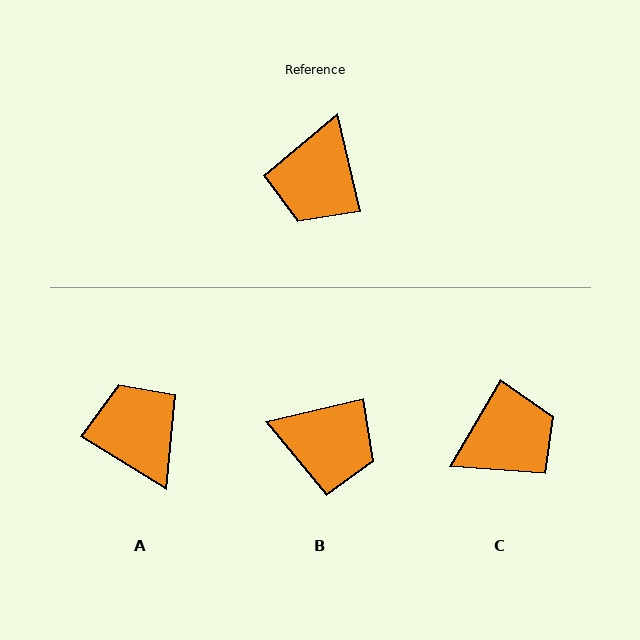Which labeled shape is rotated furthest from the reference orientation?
C, about 136 degrees away.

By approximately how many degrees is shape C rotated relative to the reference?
Approximately 136 degrees counter-clockwise.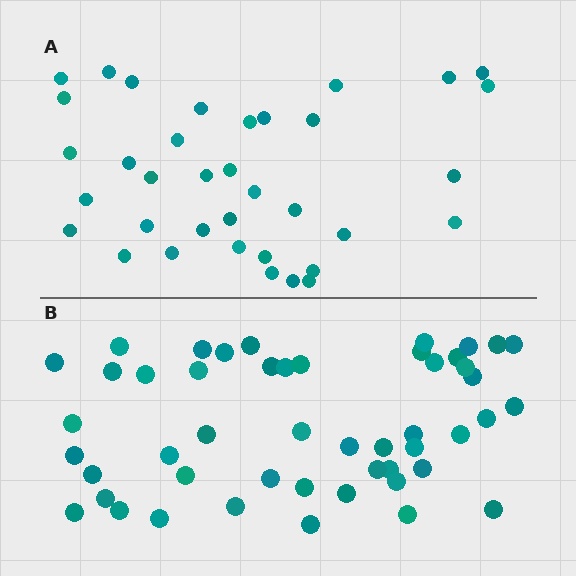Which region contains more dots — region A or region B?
Region B (the bottom region) has more dots.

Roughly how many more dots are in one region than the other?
Region B has approximately 15 more dots than region A.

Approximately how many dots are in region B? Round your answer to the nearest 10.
About 50 dots. (The exact count is 49, which rounds to 50.)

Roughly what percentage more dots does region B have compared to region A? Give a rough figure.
About 35% more.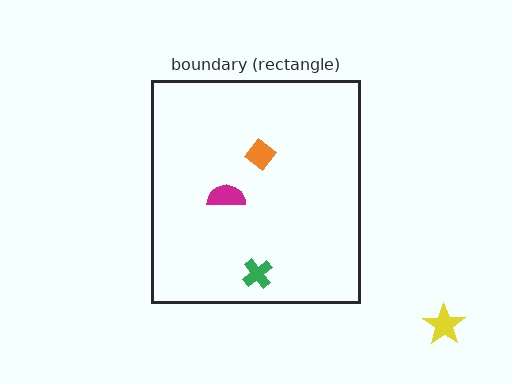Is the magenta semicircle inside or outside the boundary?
Inside.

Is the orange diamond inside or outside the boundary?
Inside.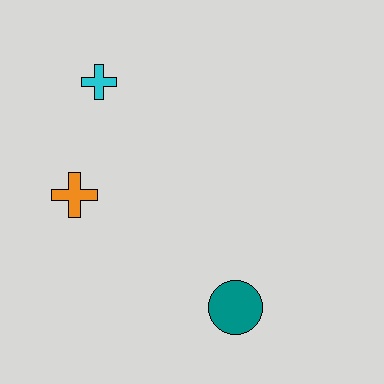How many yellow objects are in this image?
There are no yellow objects.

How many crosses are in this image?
There are 2 crosses.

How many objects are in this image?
There are 3 objects.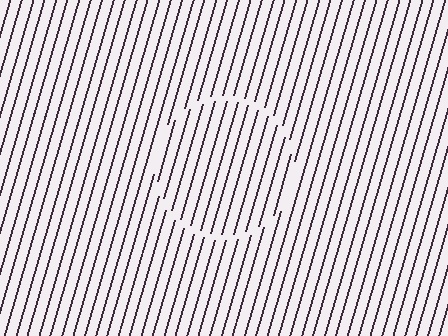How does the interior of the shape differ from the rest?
The interior of the shape contains the same grating, shifted by half a period — the contour is defined by the phase discontinuity where line-ends from the inner and outer gratings abut.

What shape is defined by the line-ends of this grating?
An illusory circle. The interior of the shape contains the same grating, shifted by half a period — the contour is defined by the phase discontinuity where line-ends from the inner and outer gratings abut.